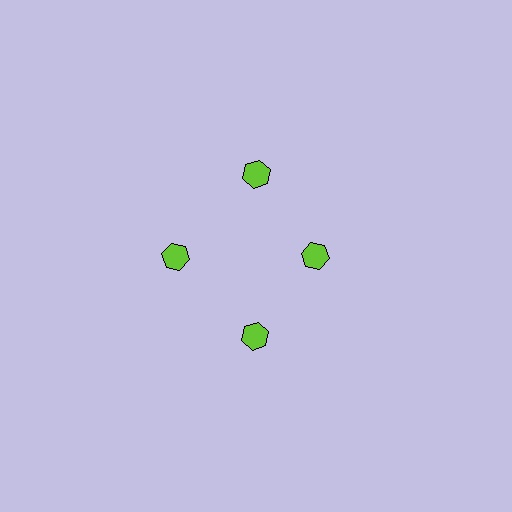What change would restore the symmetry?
The symmetry would be restored by moving it outward, back onto the ring so that all 4 hexagons sit at equal angles and equal distance from the center.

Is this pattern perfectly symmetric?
No. The 4 lime hexagons are arranged in a ring, but one element near the 3 o'clock position is pulled inward toward the center, breaking the 4-fold rotational symmetry.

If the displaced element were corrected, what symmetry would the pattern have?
It would have 4-fold rotational symmetry — the pattern would map onto itself every 90 degrees.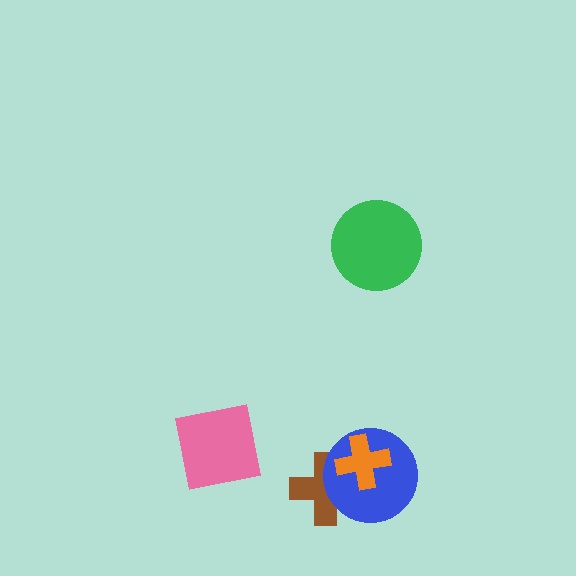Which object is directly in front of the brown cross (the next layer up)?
The blue circle is directly in front of the brown cross.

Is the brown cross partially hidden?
Yes, it is partially covered by another shape.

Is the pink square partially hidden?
No, no other shape covers it.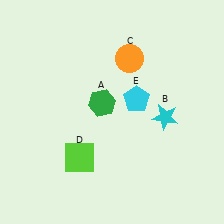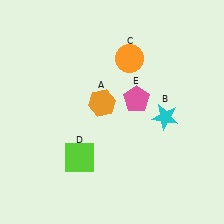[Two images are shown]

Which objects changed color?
A changed from green to orange. E changed from cyan to pink.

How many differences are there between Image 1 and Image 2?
There are 2 differences between the two images.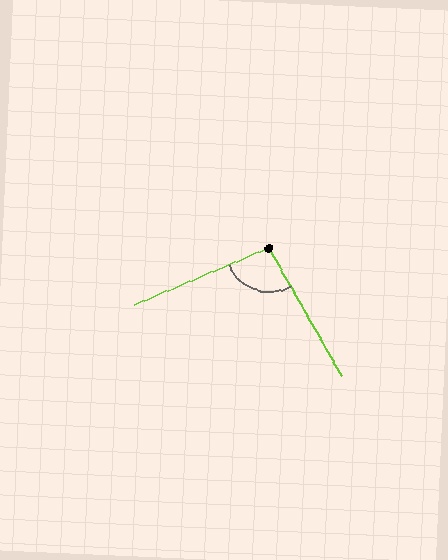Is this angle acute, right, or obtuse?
It is obtuse.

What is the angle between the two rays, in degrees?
Approximately 96 degrees.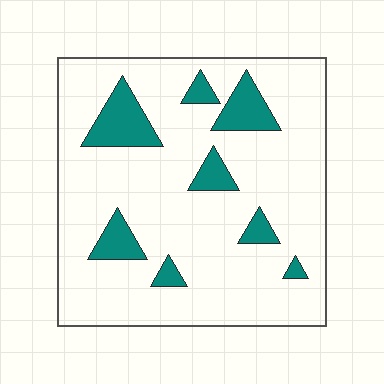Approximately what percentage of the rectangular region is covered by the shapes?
Approximately 15%.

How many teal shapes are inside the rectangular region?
8.